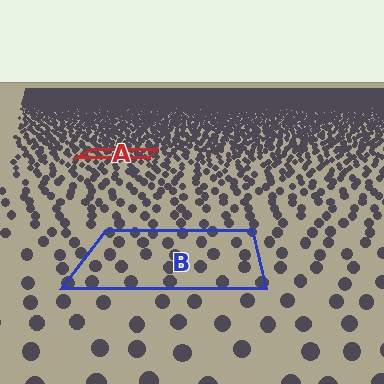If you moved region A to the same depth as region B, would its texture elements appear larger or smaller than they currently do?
They would appear larger. At a closer depth, the same texture elements are projected at a bigger on-screen size.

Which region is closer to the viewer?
Region B is closer. The texture elements there are larger and more spread out.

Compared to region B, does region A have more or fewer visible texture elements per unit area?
Region A has more texture elements per unit area — they are packed more densely because it is farther away.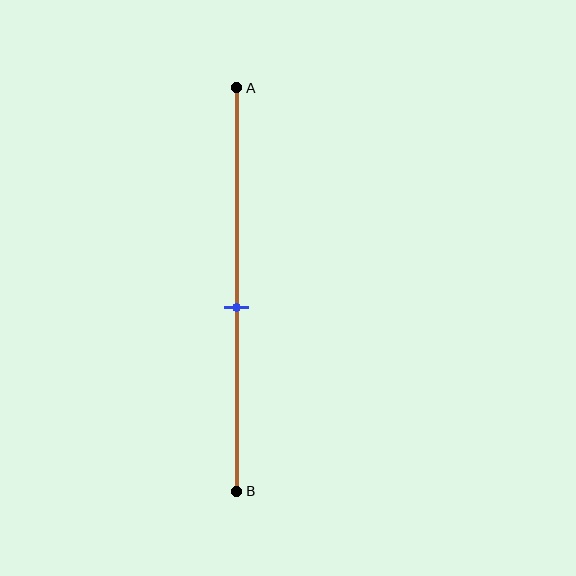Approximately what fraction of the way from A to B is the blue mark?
The blue mark is approximately 55% of the way from A to B.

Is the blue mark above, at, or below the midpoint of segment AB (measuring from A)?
The blue mark is below the midpoint of segment AB.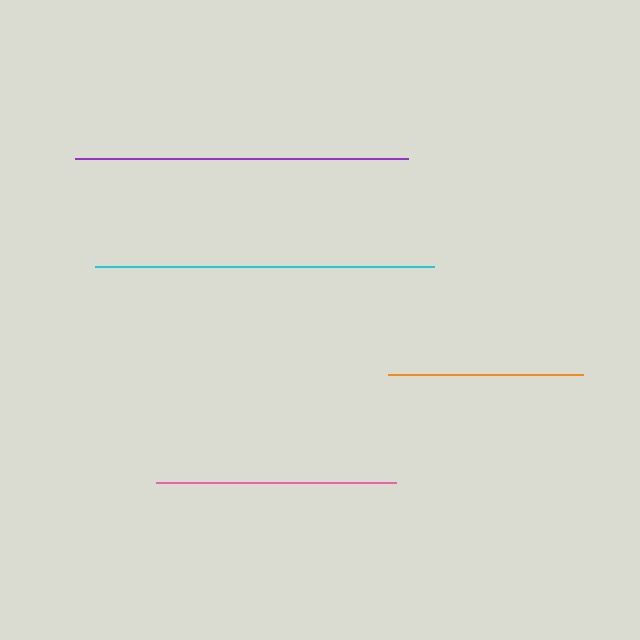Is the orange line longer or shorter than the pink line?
The pink line is longer than the orange line.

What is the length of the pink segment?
The pink segment is approximately 240 pixels long.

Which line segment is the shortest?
The orange line is the shortest at approximately 195 pixels.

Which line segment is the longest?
The cyan line is the longest at approximately 339 pixels.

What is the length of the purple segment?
The purple segment is approximately 333 pixels long.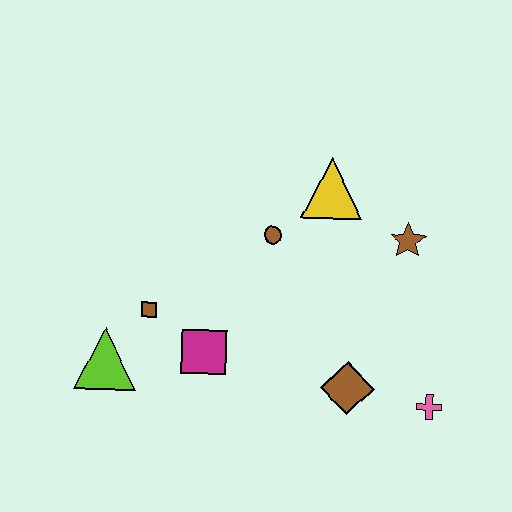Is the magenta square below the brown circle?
Yes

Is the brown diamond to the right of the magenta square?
Yes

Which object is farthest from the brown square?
The pink cross is farthest from the brown square.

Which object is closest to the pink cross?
The brown diamond is closest to the pink cross.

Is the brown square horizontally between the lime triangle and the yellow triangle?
Yes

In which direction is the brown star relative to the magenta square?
The brown star is to the right of the magenta square.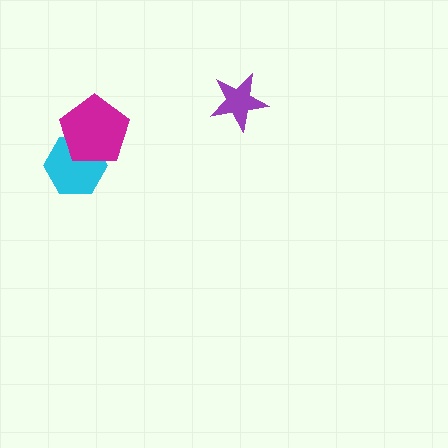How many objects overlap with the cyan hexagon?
1 object overlaps with the cyan hexagon.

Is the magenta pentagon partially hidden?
No, no other shape covers it.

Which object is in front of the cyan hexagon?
The magenta pentagon is in front of the cyan hexagon.